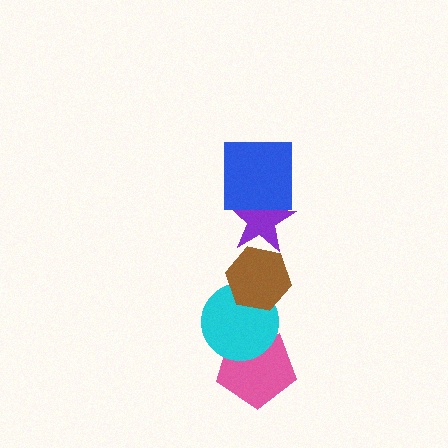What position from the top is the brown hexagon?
The brown hexagon is 3rd from the top.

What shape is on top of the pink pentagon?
The cyan circle is on top of the pink pentagon.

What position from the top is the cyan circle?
The cyan circle is 4th from the top.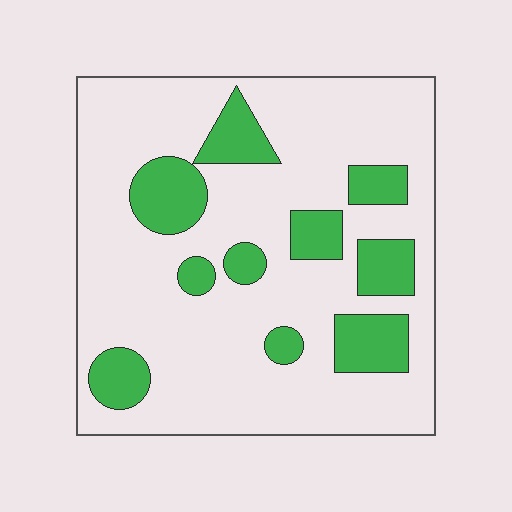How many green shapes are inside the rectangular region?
10.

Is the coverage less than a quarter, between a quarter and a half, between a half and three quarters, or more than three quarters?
Less than a quarter.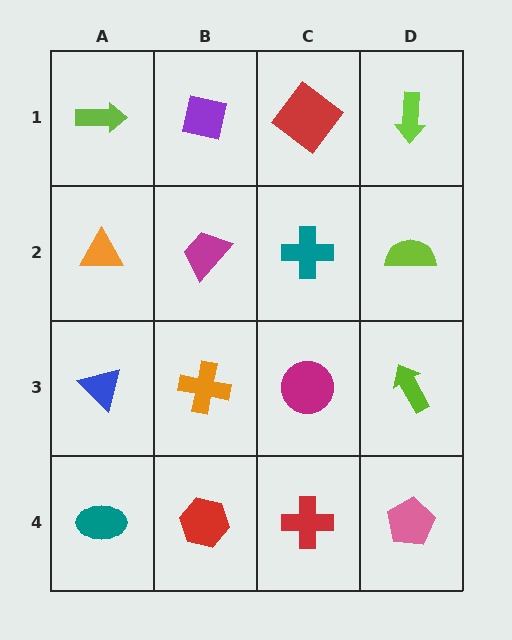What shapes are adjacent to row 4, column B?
An orange cross (row 3, column B), a teal ellipse (row 4, column A), a red cross (row 4, column C).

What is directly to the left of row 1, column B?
A lime arrow.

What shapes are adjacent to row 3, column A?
An orange triangle (row 2, column A), a teal ellipse (row 4, column A), an orange cross (row 3, column B).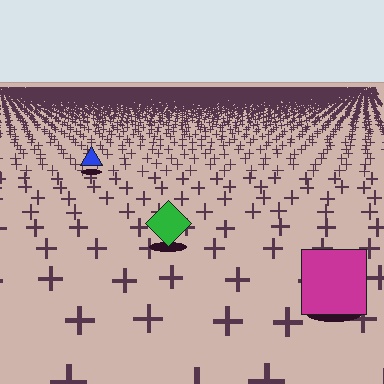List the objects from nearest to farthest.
From nearest to farthest: the magenta square, the green diamond, the blue triangle.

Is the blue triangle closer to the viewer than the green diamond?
No. The green diamond is closer — you can tell from the texture gradient: the ground texture is coarser near it.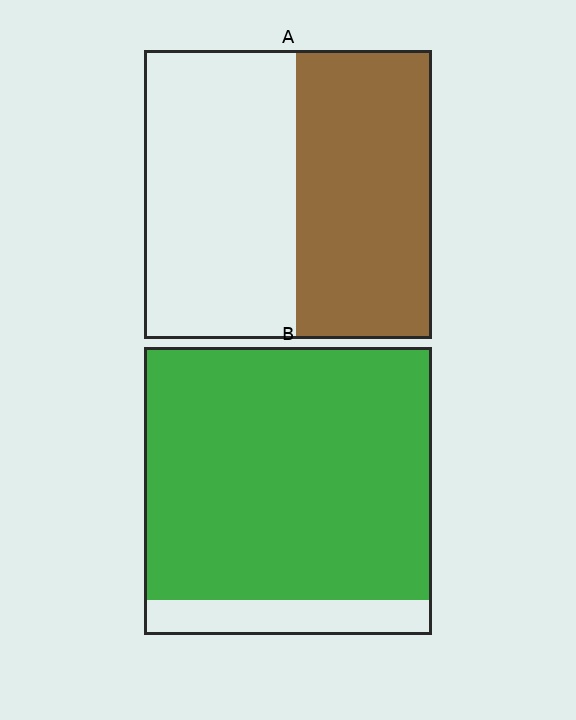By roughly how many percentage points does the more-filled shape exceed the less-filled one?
By roughly 40 percentage points (B over A).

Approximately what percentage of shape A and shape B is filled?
A is approximately 45% and B is approximately 90%.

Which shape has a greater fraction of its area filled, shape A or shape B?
Shape B.